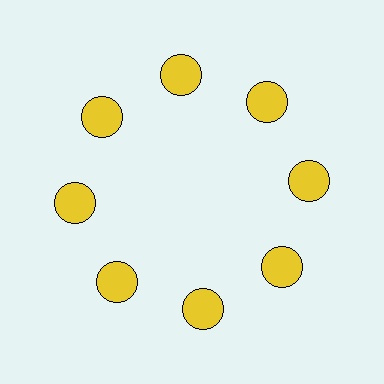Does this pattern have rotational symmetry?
Yes, this pattern has 8-fold rotational symmetry. It looks the same after rotating 45 degrees around the center.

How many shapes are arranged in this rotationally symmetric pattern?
There are 8 shapes, arranged in 8 groups of 1.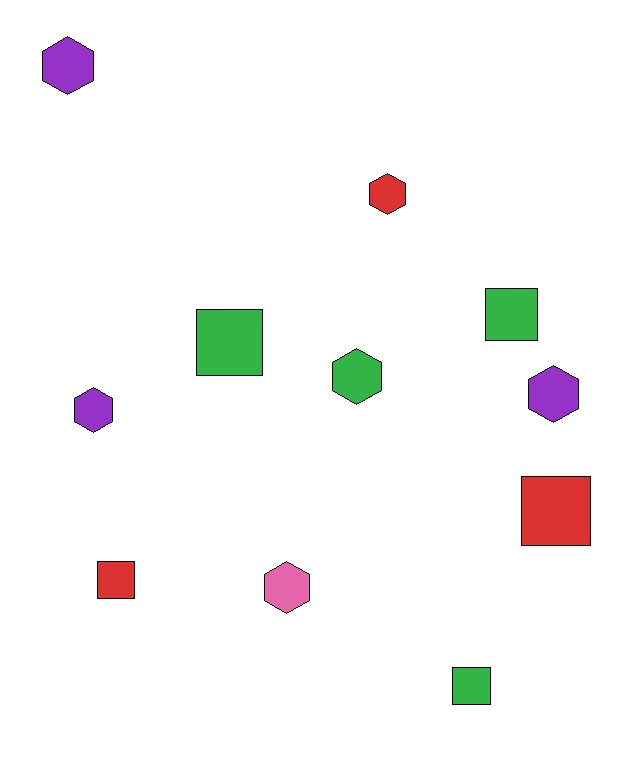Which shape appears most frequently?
Hexagon, with 6 objects.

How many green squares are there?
There are 3 green squares.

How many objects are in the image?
There are 11 objects.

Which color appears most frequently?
Green, with 4 objects.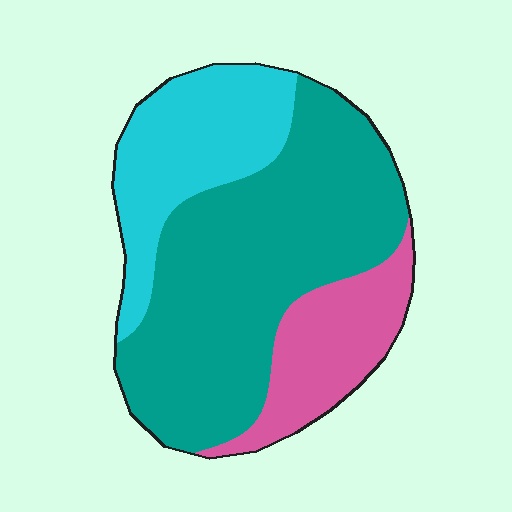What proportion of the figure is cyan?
Cyan takes up about one quarter (1/4) of the figure.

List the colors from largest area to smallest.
From largest to smallest: teal, cyan, pink.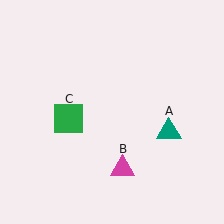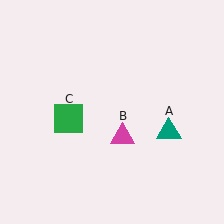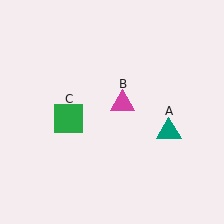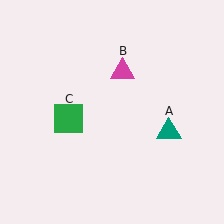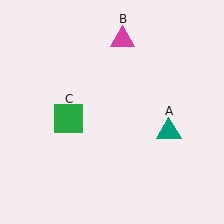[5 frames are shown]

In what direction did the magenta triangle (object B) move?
The magenta triangle (object B) moved up.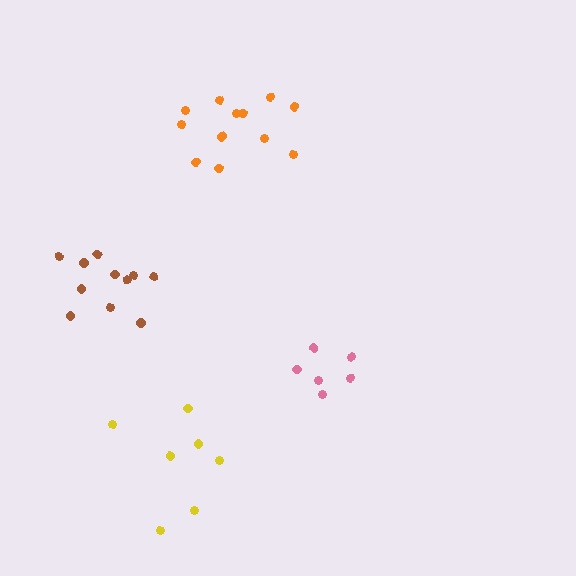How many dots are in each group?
Group 1: 11 dots, Group 2: 6 dots, Group 3: 7 dots, Group 4: 12 dots (36 total).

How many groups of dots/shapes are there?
There are 4 groups.